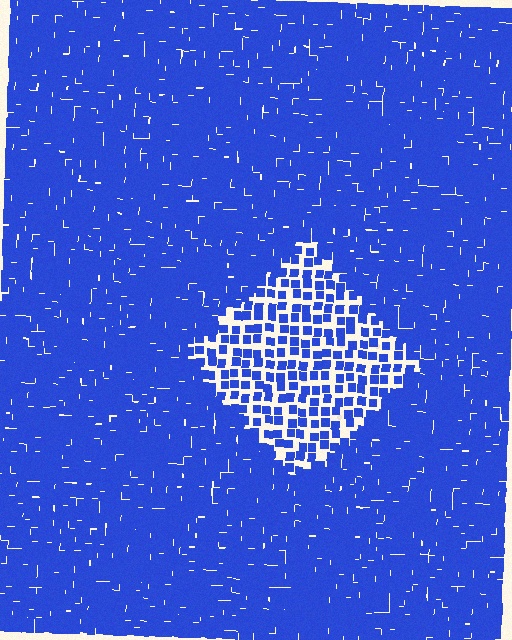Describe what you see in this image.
The image contains small blue elements arranged at two different densities. A diamond-shaped region is visible where the elements are less densely packed than the surrounding area.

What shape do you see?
I see a diamond.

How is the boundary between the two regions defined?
The boundary is defined by a change in element density (approximately 2.4x ratio). All elements are the same color, size, and shape.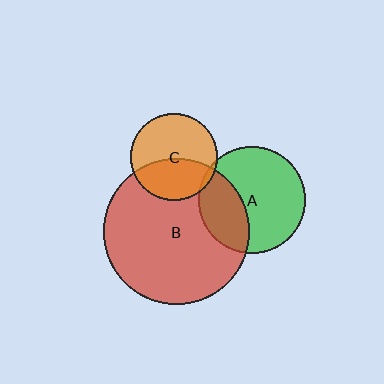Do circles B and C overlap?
Yes.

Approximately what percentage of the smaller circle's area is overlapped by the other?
Approximately 40%.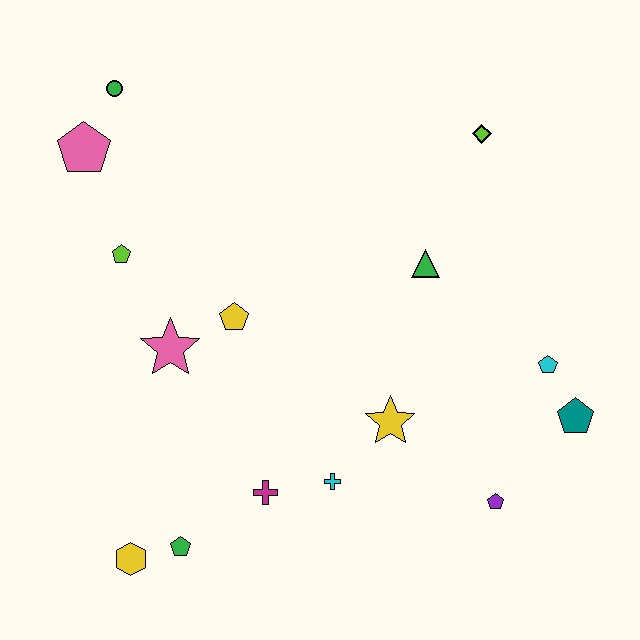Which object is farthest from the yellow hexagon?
The lime diamond is farthest from the yellow hexagon.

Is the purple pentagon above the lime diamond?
No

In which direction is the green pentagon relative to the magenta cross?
The green pentagon is to the left of the magenta cross.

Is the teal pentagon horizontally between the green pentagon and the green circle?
No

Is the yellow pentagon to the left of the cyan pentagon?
Yes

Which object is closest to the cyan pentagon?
The teal pentagon is closest to the cyan pentagon.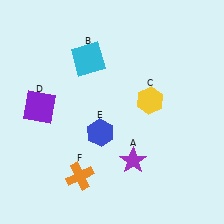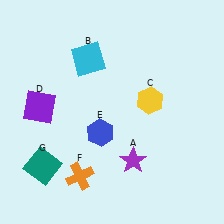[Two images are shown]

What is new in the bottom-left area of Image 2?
A teal square (G) was added in the bottom-left area of Image 2.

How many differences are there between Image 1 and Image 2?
There is 1 difference between the two images.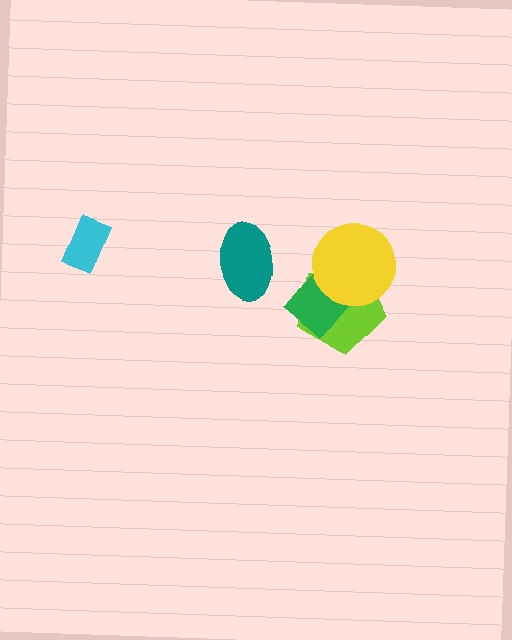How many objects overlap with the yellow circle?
2 objects overlap with the yellow circle.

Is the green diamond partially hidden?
Yes, it is partially covered by another shape.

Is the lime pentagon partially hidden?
Yes, it is partially covered by another shape.